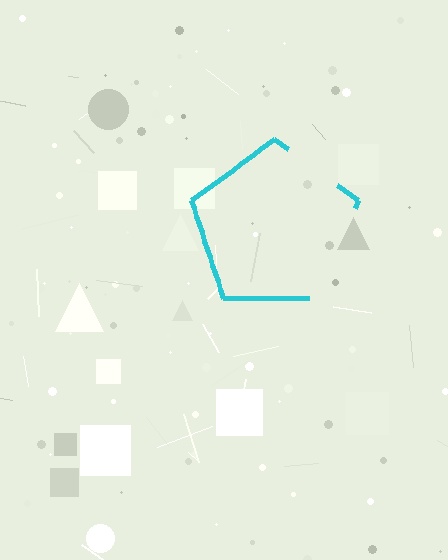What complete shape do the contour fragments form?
The contour fragments form a pentagon.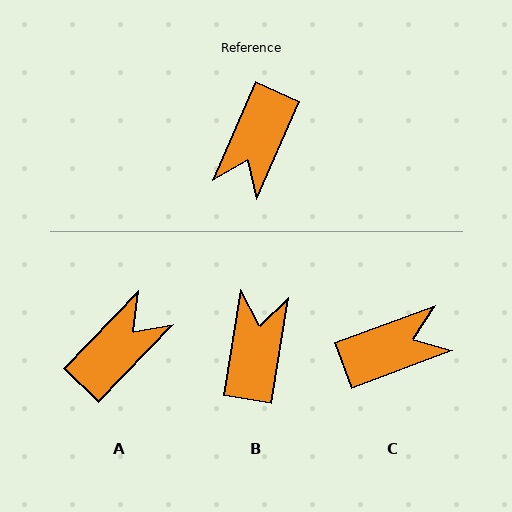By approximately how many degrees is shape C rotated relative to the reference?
Approximately 134 degrees counter-clockwise.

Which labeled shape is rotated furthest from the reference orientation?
B, about 166 degrees away.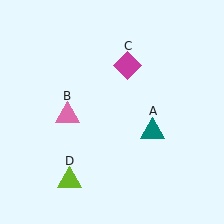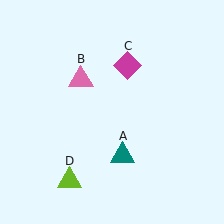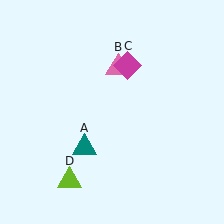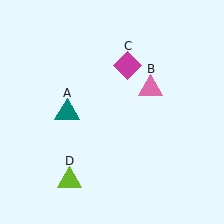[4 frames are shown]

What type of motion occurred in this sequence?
The teal triangle (object A), pink triangle (object B) rotated clockwise around the center of the scene.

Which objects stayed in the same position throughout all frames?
Magenta diamond (object C) and lime triangle (object D) remained stationary.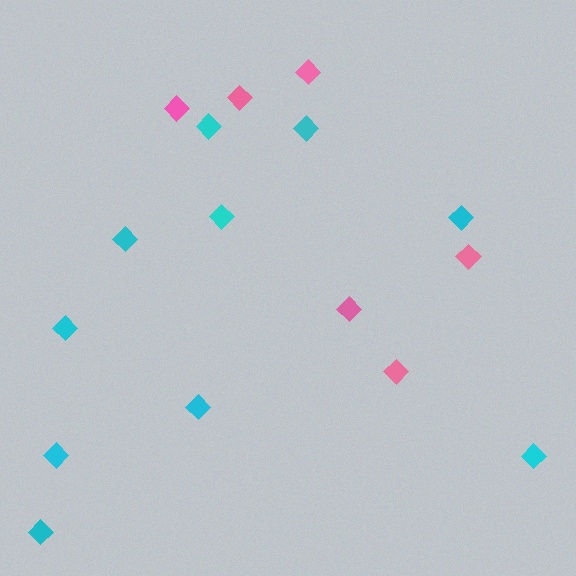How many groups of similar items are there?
There are 2 groups: one group of cyan diamonds (10) and one group of pink diamonds (6).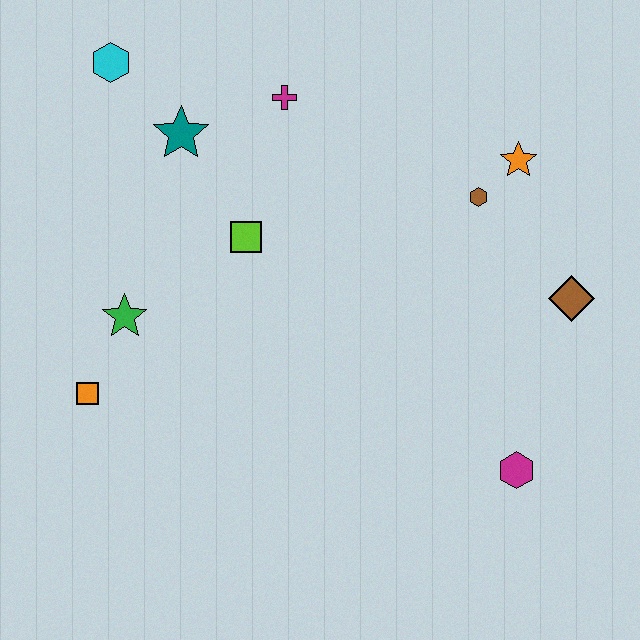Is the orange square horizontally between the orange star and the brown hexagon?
No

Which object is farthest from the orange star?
The orange square is farthest from the orange star.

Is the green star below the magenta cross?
Yes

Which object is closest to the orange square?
The green star is closest to the orange square.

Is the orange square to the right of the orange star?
No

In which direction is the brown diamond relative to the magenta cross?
The brown diamond is to the right of the magenta cross.